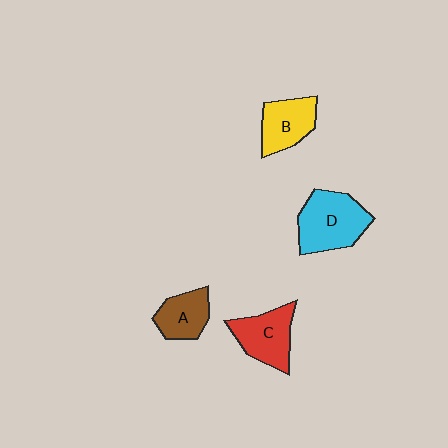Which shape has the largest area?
Shape D (cyan).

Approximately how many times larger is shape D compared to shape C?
Approximately 1.3 times.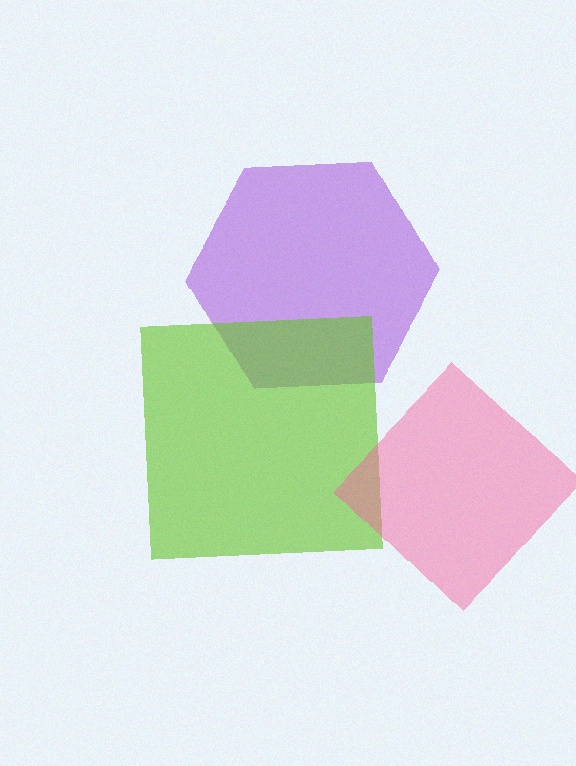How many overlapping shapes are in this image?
There are 3 overlapping shapes in the image.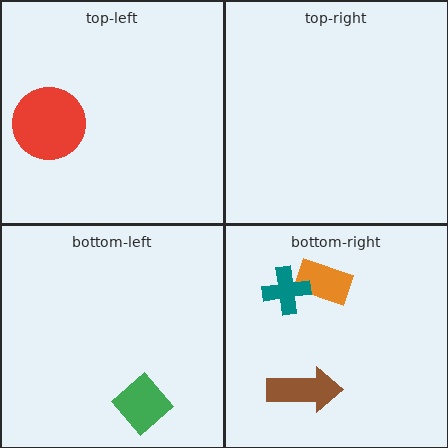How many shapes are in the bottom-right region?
3.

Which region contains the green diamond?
The bottom-left region.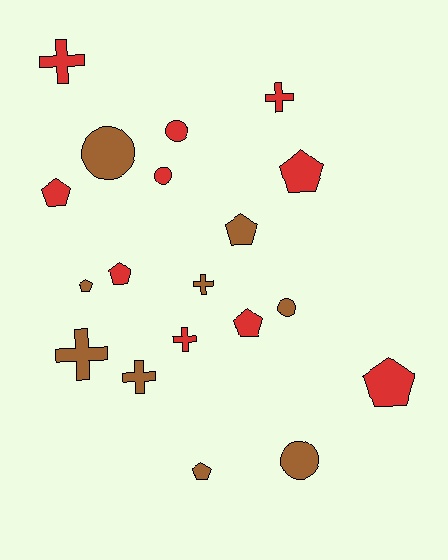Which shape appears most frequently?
Pentagon, with 8 objects.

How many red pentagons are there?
There are 5 red pentagons.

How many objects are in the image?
There are 19 objects.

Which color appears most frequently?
Red, with 10 objects.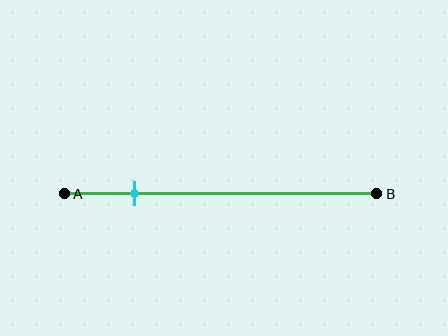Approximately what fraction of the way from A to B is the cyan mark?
The cyan mark is approximately 20% of the way from A to B.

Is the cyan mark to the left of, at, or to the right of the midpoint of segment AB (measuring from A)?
The cyan mark is to the left of the midpoint of segment AB.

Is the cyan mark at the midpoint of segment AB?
No, the mark is at about 20% from A, not at the 50% midpoint.